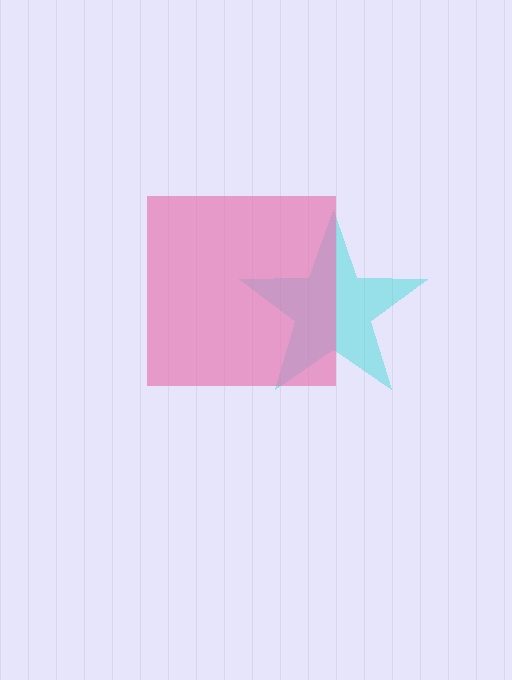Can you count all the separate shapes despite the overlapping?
Yes, there are 2 separate shapes.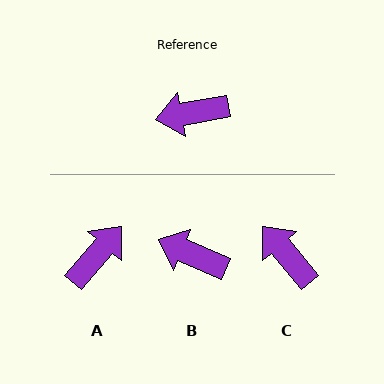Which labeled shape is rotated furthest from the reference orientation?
A, about 141 degrees away.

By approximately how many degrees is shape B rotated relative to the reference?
Approximately 34 degrees clockwise.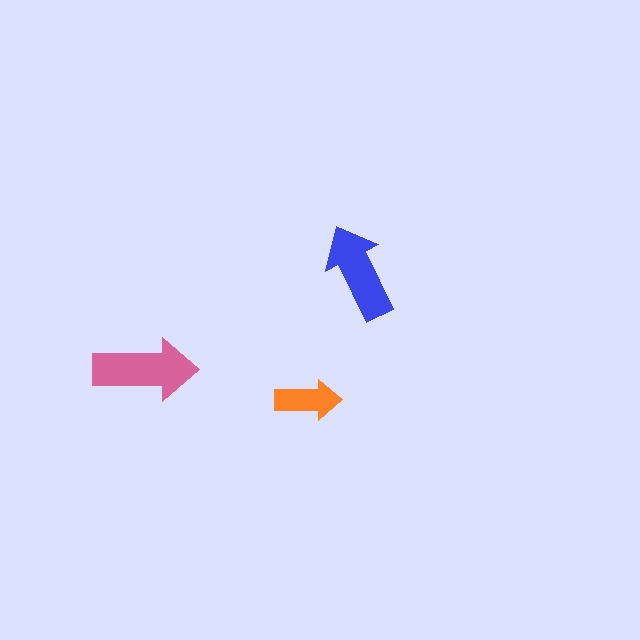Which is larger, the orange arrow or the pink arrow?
The pink one.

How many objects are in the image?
There are 3 objects in the image.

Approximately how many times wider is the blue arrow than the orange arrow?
About 1.5 times wider.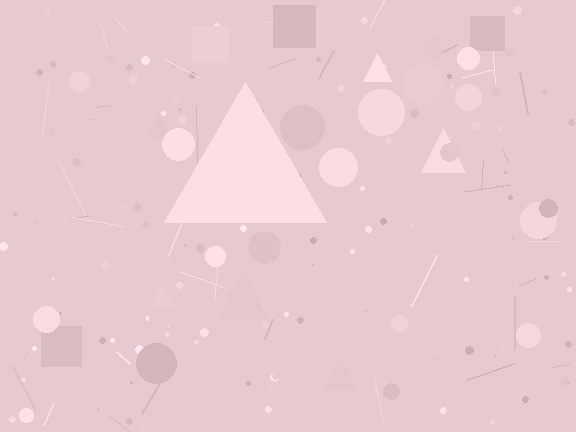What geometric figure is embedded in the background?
A triangle is embedded in the background.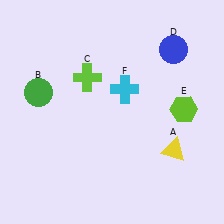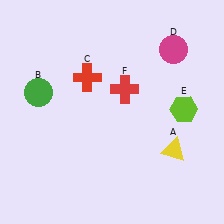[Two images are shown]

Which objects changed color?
C changed from lime to red. D changed from blue to magenta. F changed from cyan to red.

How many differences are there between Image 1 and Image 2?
There are 3 differences between the two images.